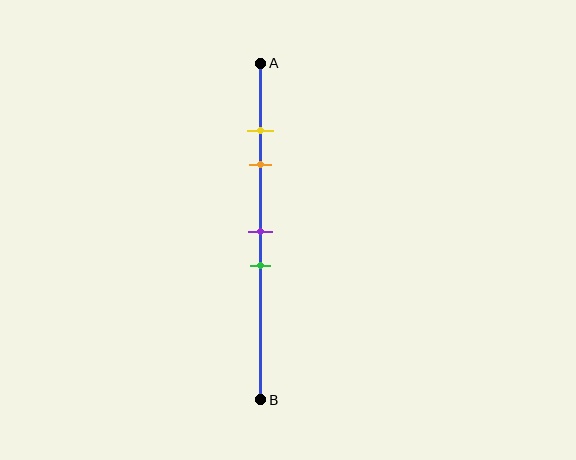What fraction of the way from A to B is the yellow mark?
The yellow mark is approximately 20% (0.2) of the way from A to B.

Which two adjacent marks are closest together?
The yellow and orange marks are the closest adjacent pair.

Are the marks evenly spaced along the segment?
No, the marks are not evenly spaced.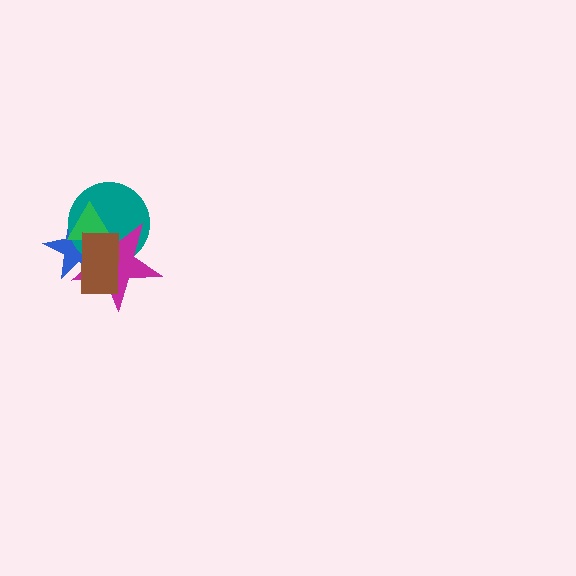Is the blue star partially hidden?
Yes, it is partially covered by another shape.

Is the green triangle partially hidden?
Yes, it is partially covered by another shape.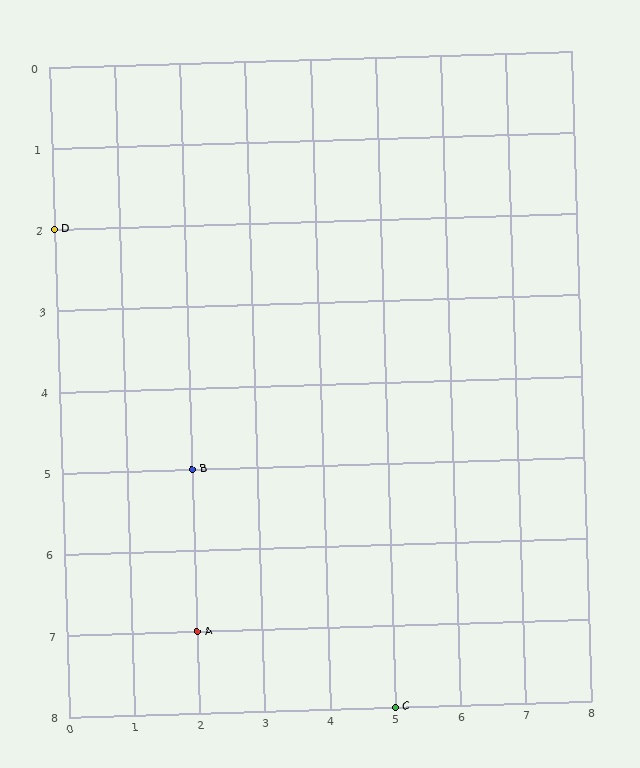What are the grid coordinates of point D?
Point D is at grid coordinates (0, 2).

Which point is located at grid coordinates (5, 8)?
Point C is at (5, 8).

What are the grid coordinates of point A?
Point A is at grid coordinates (2, 7).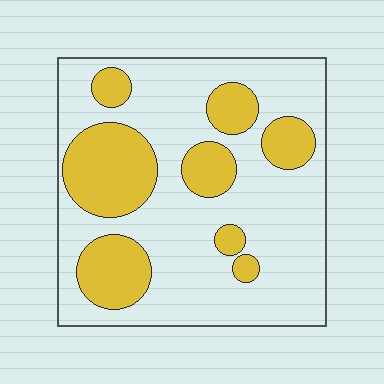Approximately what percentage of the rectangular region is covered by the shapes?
Approximately 30%.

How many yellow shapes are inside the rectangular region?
8.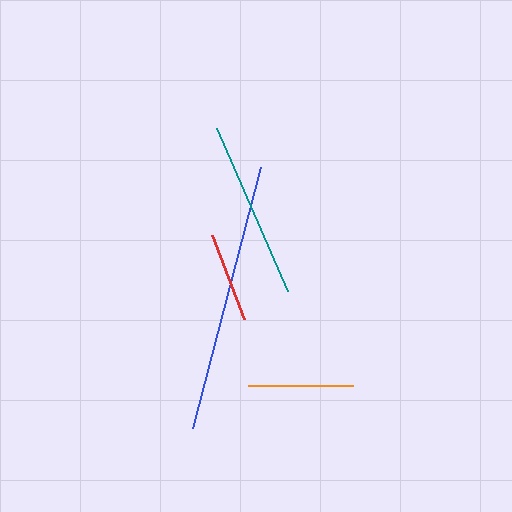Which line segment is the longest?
The blue line is the longest at approximately 269 pixels.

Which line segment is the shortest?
The red line is the shortest at approximately 89 pixels.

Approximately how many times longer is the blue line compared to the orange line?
The blue line is approximately 2.6 times the length of the orange line.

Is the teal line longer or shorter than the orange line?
The teal line is longer than the orange line.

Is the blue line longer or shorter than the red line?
The blue line is longer than the red line.